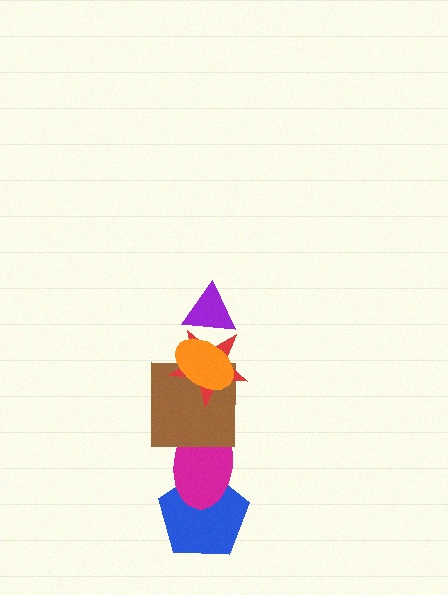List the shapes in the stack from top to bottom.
From top to bottom: the purple triangle, the orange ellipse, the red star, the brown square, the magenta ellipse, the blue pentagon.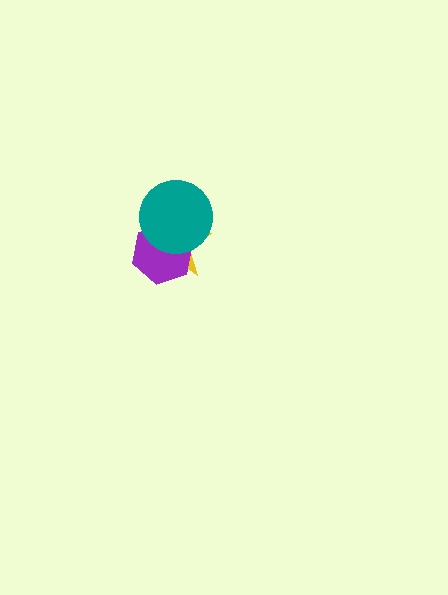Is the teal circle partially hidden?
No, no other shape covers it.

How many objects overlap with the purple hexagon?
2 objects overlap with the purple hexagon.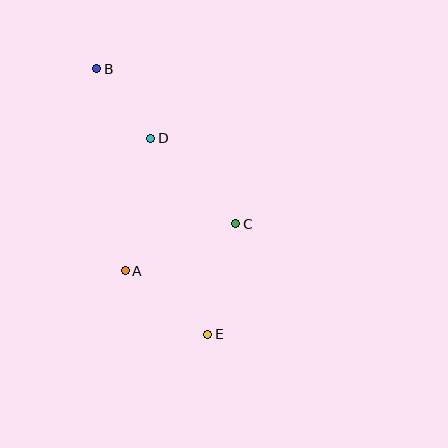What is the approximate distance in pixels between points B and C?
The distance between B and C is approximately 208 pixels.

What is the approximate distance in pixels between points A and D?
The distance between A and D is approximately 135 pixels.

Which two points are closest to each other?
Points B and D are closest to each other.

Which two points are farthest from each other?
Points B and E are farthest from each other.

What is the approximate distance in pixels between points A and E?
The distance between A and E is approximately 104 pixels.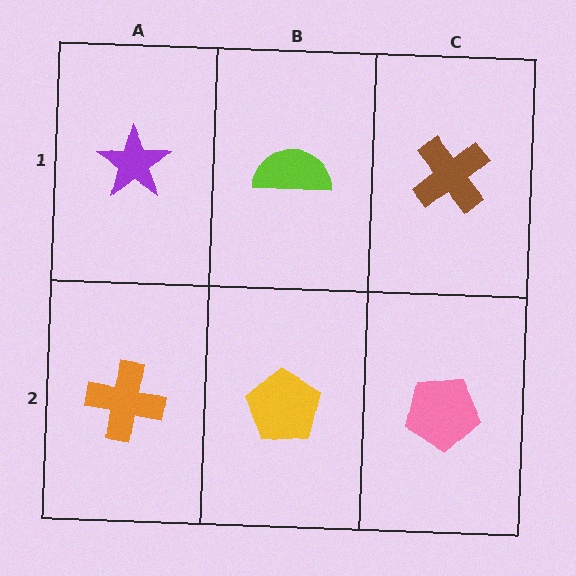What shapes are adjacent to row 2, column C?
A brown cross (row 1, column C), a yellow pentagon (row 2, column B).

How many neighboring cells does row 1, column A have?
2.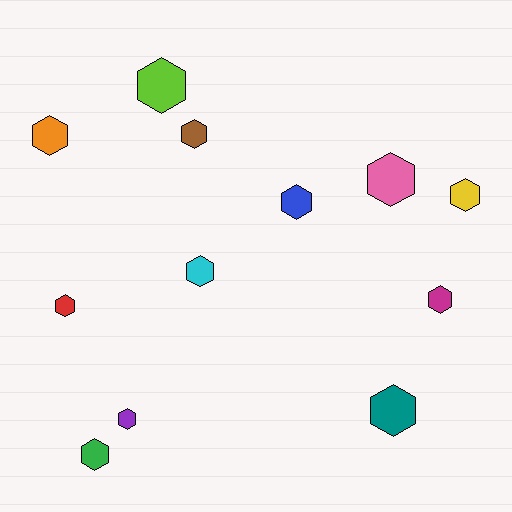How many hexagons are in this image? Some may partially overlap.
There are 12 hexagons.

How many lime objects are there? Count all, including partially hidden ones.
There is 1 lime object.